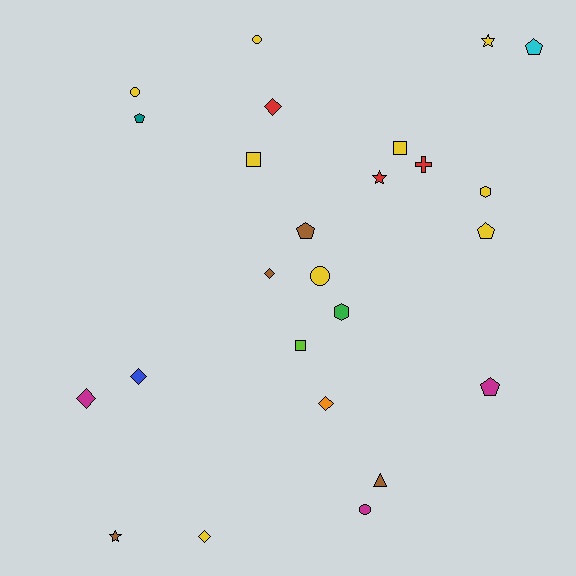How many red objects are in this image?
There are 3 red objects.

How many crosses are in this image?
There is 1 cross.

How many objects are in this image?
There are 25 objects.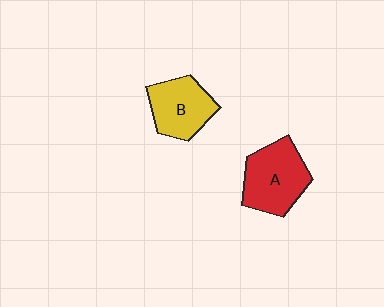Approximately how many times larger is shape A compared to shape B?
Approximately 1.2 times.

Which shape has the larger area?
Shape A (red).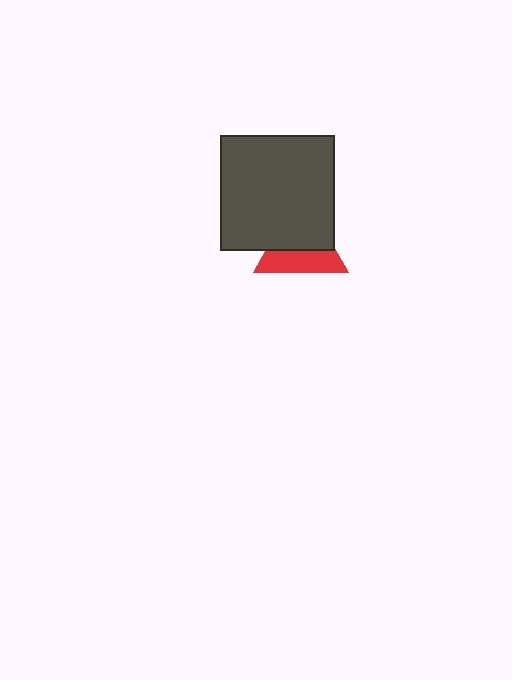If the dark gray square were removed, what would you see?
You would see the complete red triangle.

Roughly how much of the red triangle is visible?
About half of it is visible (roughly 45%).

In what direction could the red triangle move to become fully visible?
The red triangle could move down. That would shift it out from behind the dark gray square entirely.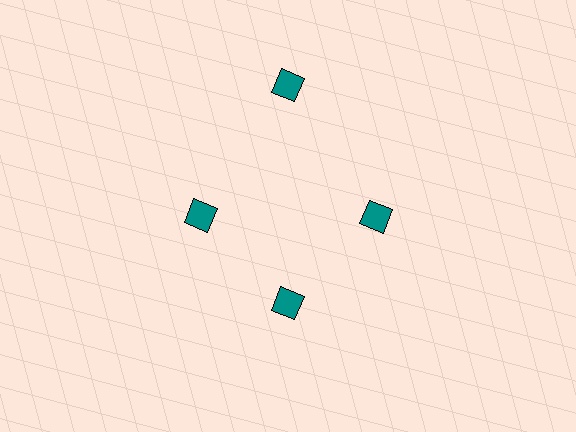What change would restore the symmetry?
The symmetry would be restored by moving it inward, back onto the ring so that all 4 diamonds sit at equal angles and equal distance from the center.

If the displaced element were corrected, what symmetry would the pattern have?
It would have 4-fold rotational symmetry — the pattern would map onto itself every 90 degrees.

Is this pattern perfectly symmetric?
No. The 4 teal diamonds are arranged in a ring, but one element near the 12 o'clock position is pushed outward from the center, breaking the 4-fold rotational symmetry.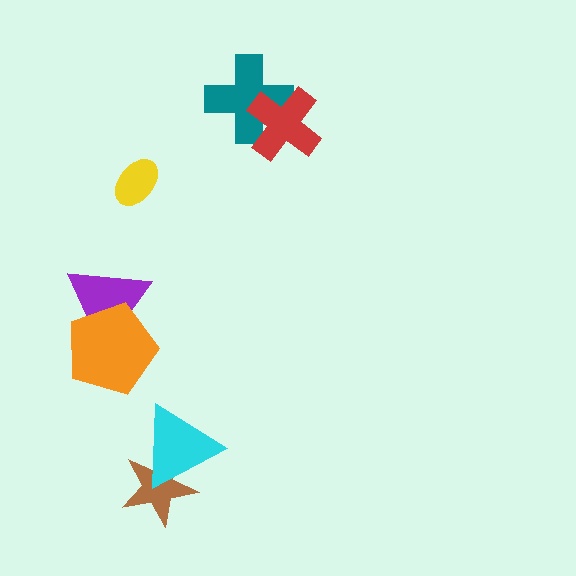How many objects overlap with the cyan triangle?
1 object overlaps with the cyan triangle.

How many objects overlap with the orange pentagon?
1 object overlaps with the orange pentagon.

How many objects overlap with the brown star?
1 object overlaps with the brown star.